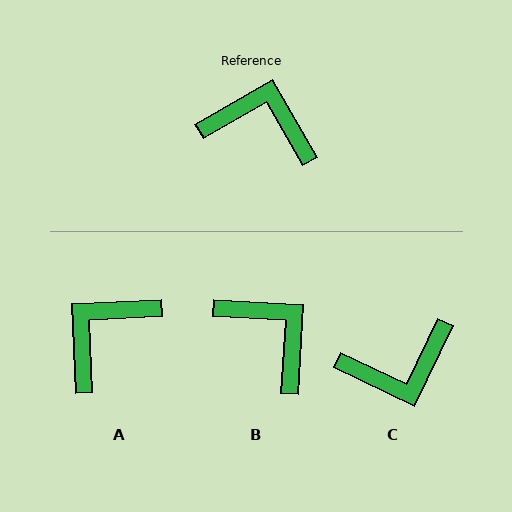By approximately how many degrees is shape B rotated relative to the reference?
Approximately 33 degrees clockwise.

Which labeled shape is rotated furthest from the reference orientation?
C, about 146 degrees away.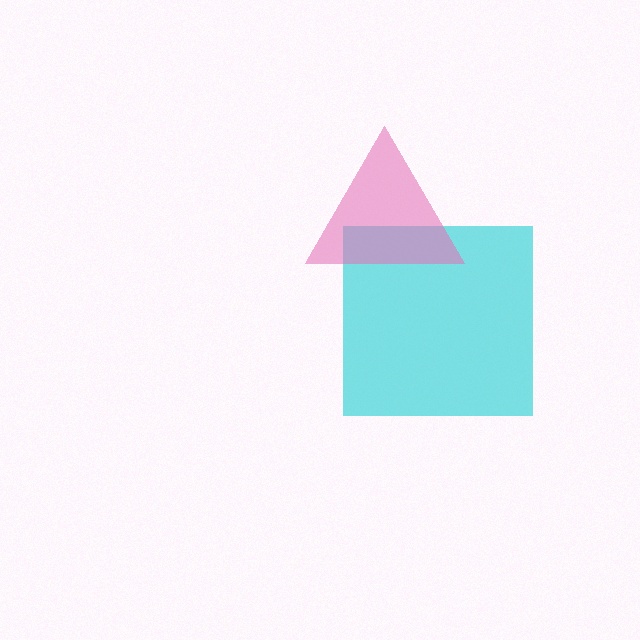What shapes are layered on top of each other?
The layered shapes are: a cyan square, a pink triangle.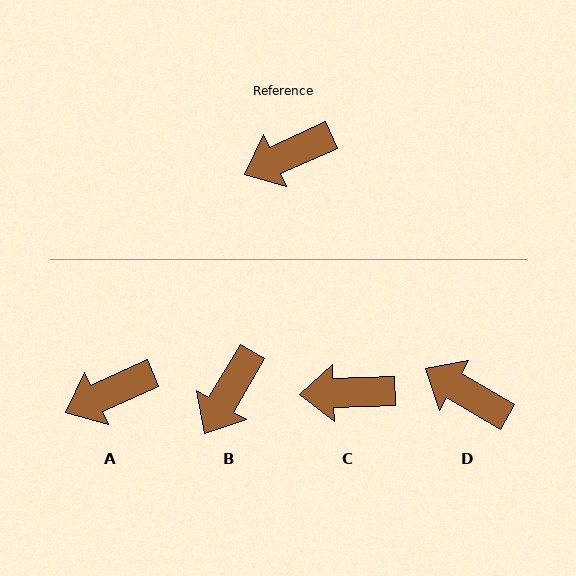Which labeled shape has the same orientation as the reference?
A.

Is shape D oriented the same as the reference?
No, it is off by about 55 degrees.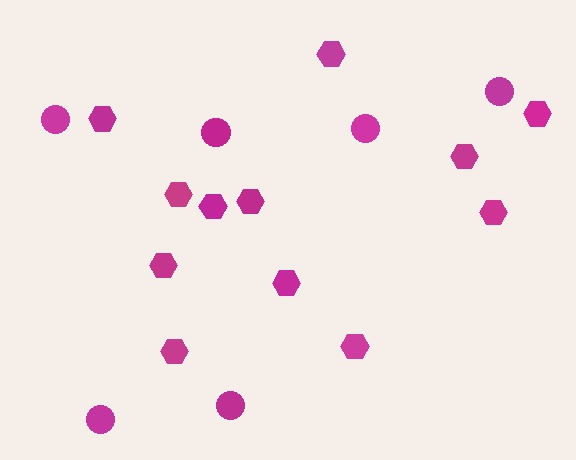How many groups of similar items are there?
There are 2 groups: one group of circles (6) and one group of hexagons (12).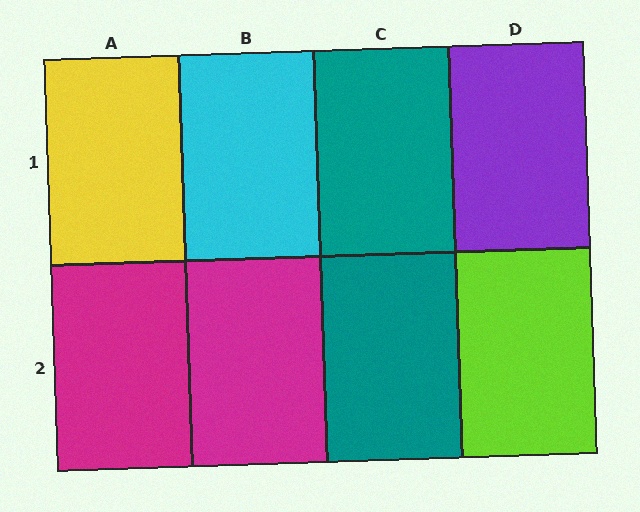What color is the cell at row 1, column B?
Cyan.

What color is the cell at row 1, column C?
Teal.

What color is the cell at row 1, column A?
Yellow.